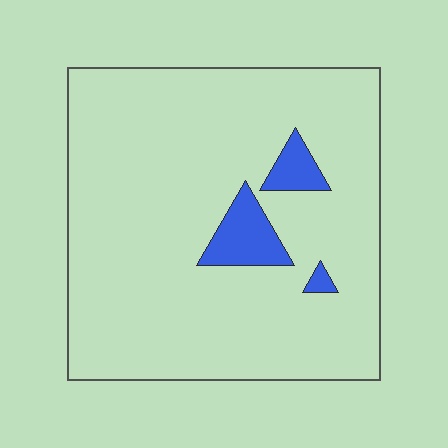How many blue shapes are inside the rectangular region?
3.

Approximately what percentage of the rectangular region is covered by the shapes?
Approximately 5%.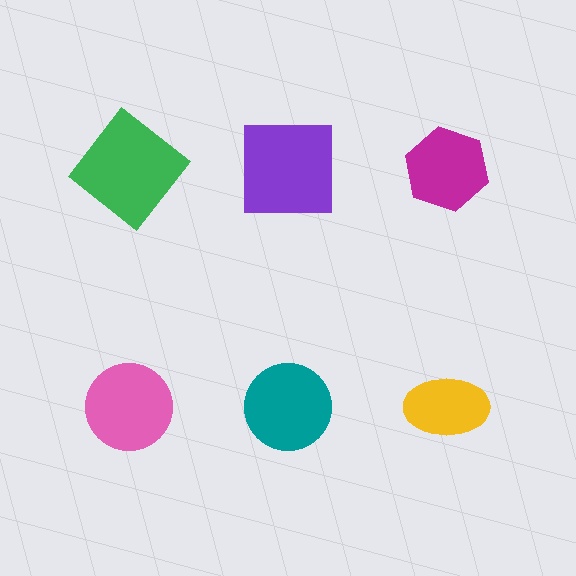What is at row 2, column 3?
A yellow ellipse.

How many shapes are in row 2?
3 shapes.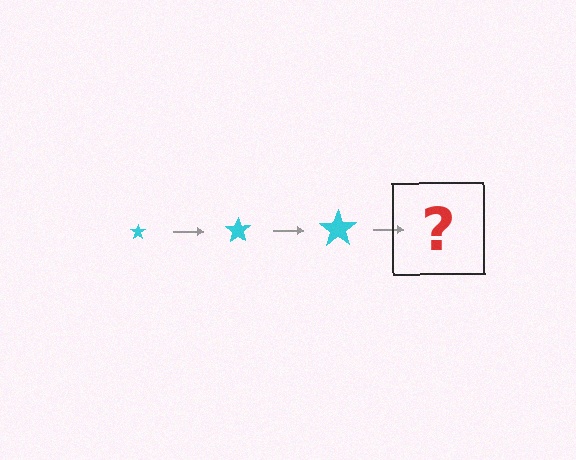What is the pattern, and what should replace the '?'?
The pattern is that the star gets progressively larger each step. The '?' should be a cyan star, larger than the previous one.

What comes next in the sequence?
The next element should be a cyan star, larger than the previous one.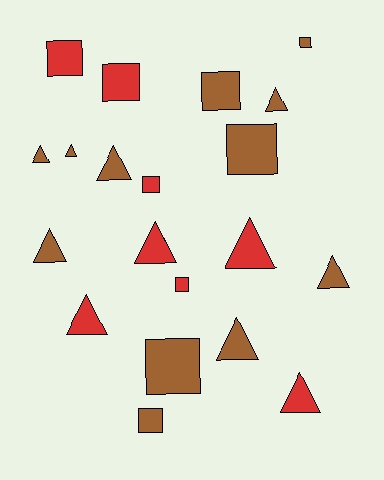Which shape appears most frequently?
Triangle, with 11 objects.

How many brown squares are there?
There are 5 brown squares.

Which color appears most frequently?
Brown, with 12 objects.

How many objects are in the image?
There are 20 objects.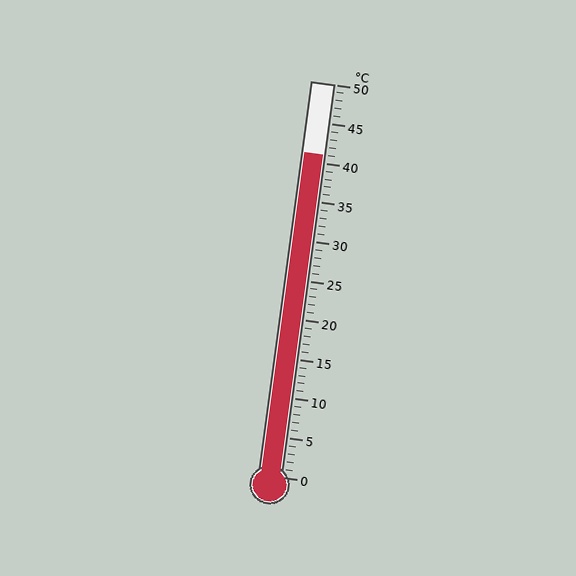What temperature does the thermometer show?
The thermometer shows approximately 41°C.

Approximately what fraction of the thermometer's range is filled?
The thermometer is filled to approximately 80% of its range.